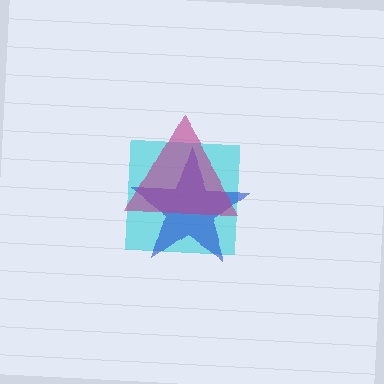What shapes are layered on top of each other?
The layered shapes are: a cyan square, a blue star, a magenta triangle.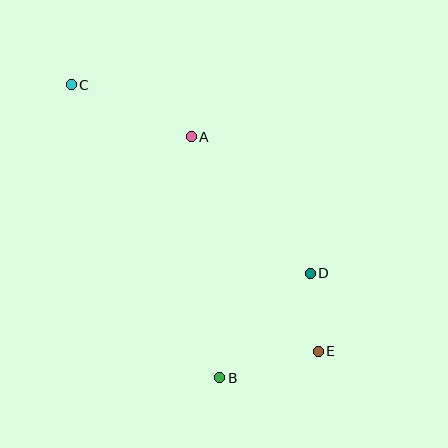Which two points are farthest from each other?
Points C and E are farthest from each other.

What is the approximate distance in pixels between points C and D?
The distance between C and D is approximately 304 pixels.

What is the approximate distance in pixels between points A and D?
The distance between A and D is approximately 181 pixels.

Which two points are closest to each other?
Points D and E are closest to each other.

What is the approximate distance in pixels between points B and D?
The distance between B and D is approximately 138 pixels.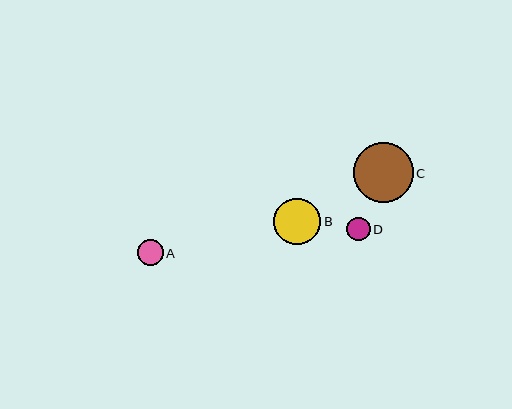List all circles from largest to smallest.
From largest to smallest: C, B, A, D.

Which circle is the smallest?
Circle D is the smallest with a size of approximately 24 pixels.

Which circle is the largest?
Circle C is the largest with a size of approximately 60 pixels.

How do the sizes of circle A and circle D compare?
Circle A and circle D are approximately the same size.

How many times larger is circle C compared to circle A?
Circle C is approximately 2.4 times the size of circle A.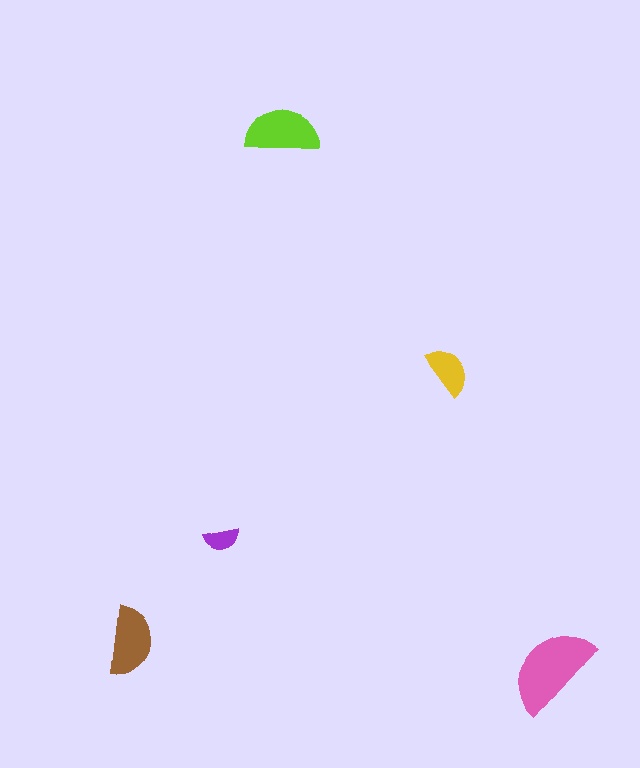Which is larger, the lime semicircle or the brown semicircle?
The lime one.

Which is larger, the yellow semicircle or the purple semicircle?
The yellow one.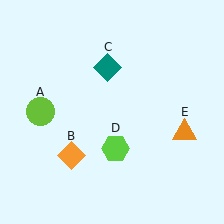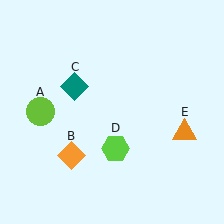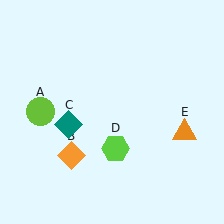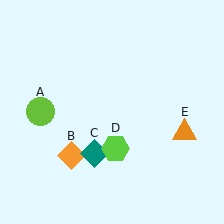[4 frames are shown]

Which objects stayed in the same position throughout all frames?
Lime circle (object A) and orange diamond (object B) and lime hexagon (object D) and orange triangle (object E) remained stationary.